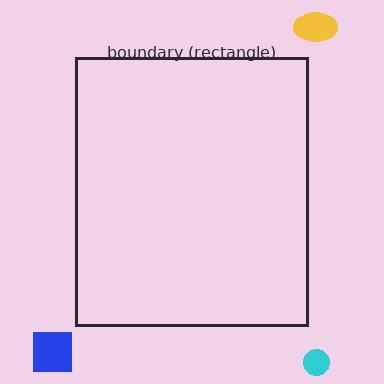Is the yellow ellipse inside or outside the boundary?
Outside.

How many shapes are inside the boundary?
0 inside, 3 outside.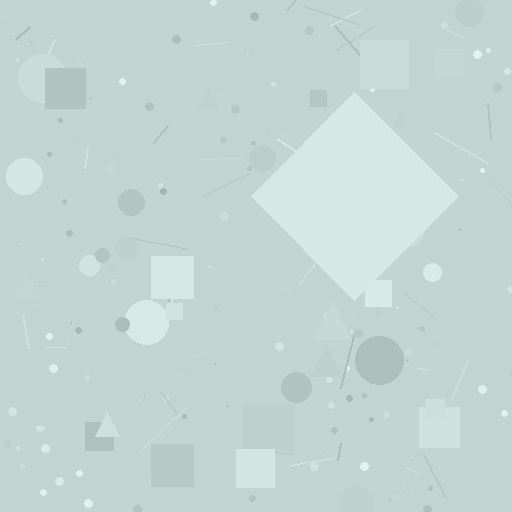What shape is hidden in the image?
A diamond is hidden in the image.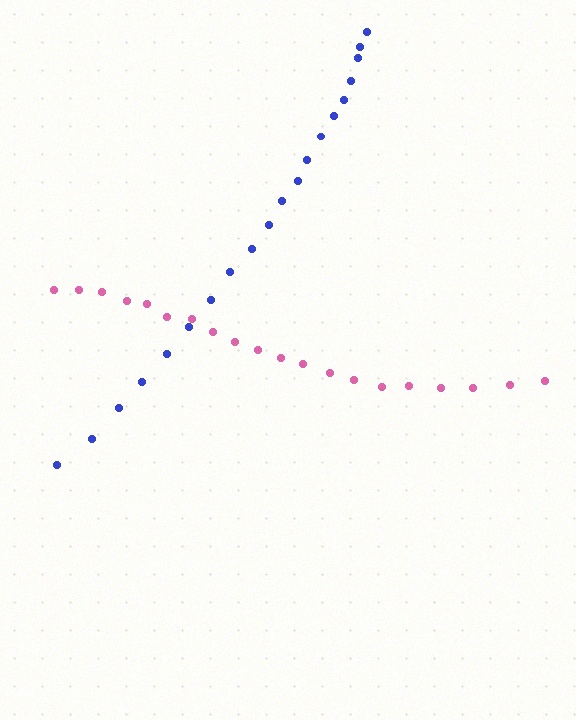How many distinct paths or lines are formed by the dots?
There are 2 distinct paths.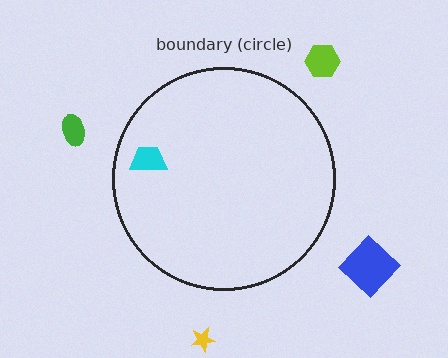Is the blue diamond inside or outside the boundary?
Outside.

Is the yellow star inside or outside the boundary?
Outside.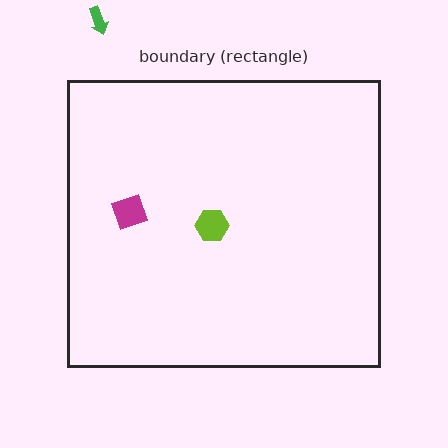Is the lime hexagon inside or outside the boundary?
Inside.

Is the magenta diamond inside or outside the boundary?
Inside.